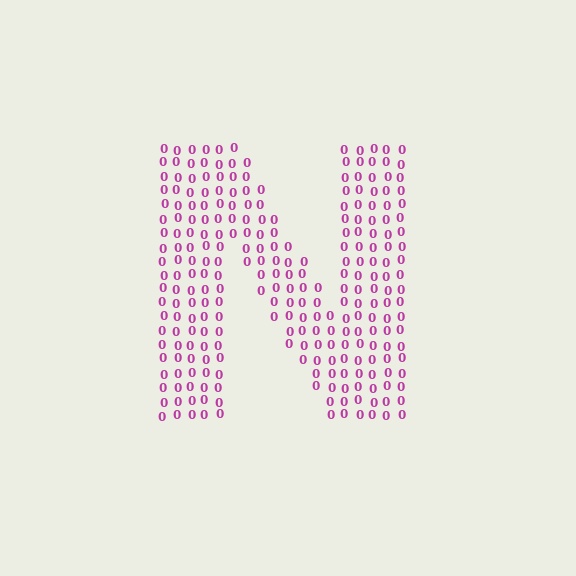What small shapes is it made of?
It is made of small digit 0's.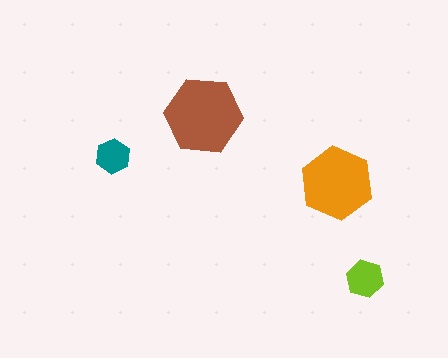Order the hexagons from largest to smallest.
the brown one, the orange one, the lime one, the teal one.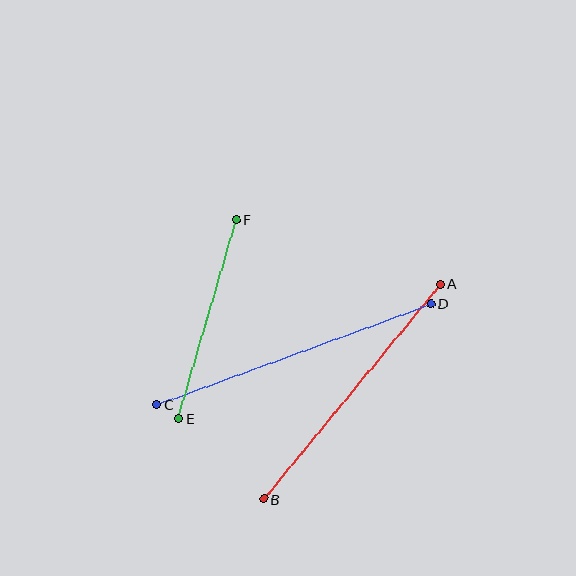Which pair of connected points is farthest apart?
Points C and D are farthest apart.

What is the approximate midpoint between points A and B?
The midpoint is at approximately (352, 391) pixels.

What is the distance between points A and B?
The distance is approximately 278 pixels.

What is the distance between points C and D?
The distance is approximately 292 pixels.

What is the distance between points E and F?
The distance is approximately 207 pixels.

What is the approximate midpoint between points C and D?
The midpoint is at approximately (294, 354) pixels.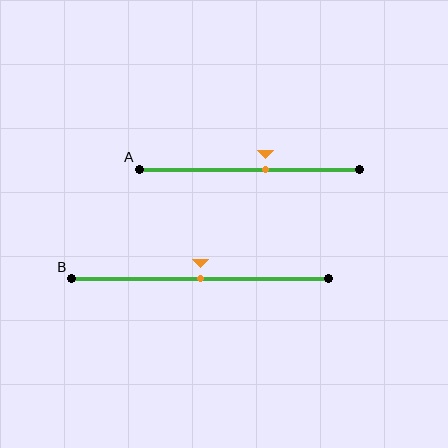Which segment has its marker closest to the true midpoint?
Segment B has its marker closest to the true midpoint.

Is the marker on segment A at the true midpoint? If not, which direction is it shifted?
No, the marker on segment A is shifted to the right by about 7% of the segment length.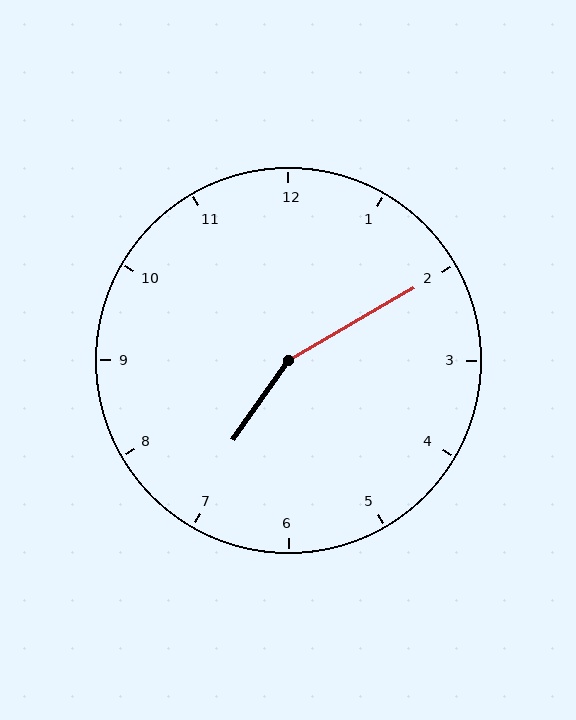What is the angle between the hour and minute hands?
Approximately 155 degrees.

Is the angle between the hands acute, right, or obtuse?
It is obtuse.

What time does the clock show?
7:10.